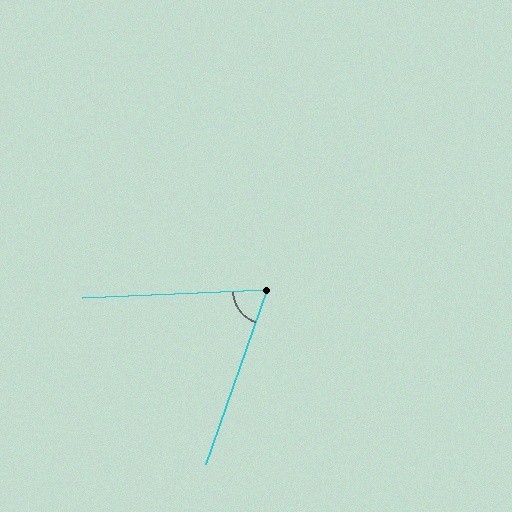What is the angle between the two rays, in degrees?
Approximately 68 degrees.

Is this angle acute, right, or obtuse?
It is acute.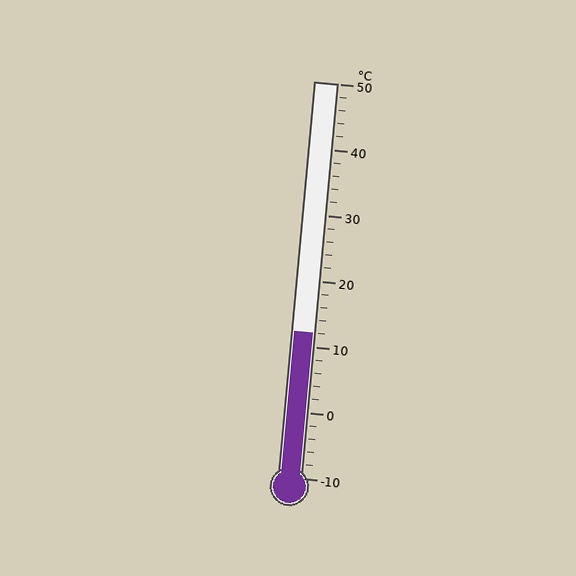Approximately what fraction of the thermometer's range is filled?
The thermometer is filled to approximately 35% of its range.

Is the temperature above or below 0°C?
The temperature is above 0°C.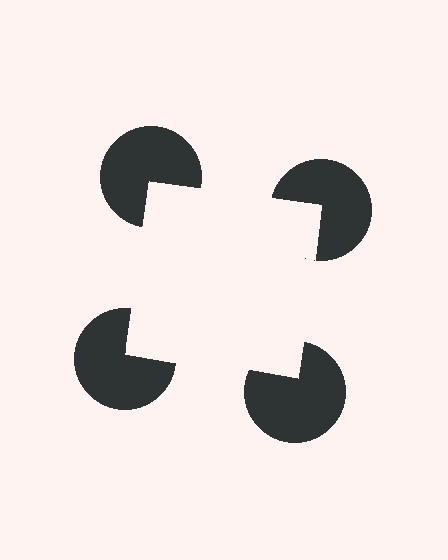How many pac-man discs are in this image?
There are 4 — one at each vertex of the illusory square.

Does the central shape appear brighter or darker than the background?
It typically appears slightly brighter than the background, even though no actual brightness change is drawn.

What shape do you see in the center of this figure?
An illusory square — its edges are inferred from the aligned wedge cuts in the pac-man discs, not physically drawn.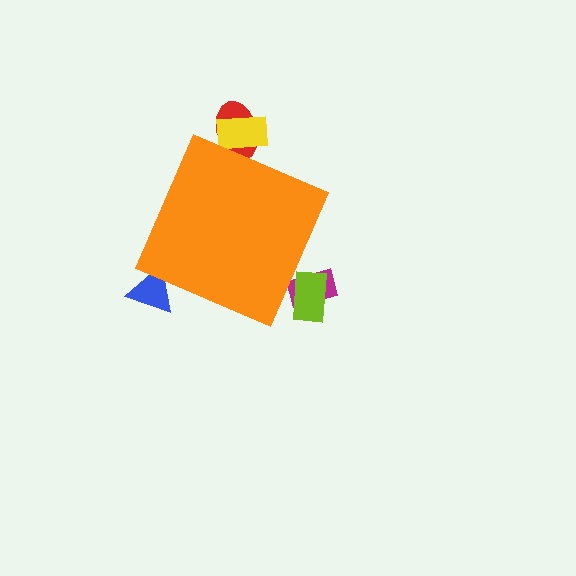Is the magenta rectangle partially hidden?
Yes, the magenta rectangle is partially hidden behind the orange diamond.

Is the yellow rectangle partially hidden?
Yes, the yellow rectangle is partially hidden behind the orange diamond.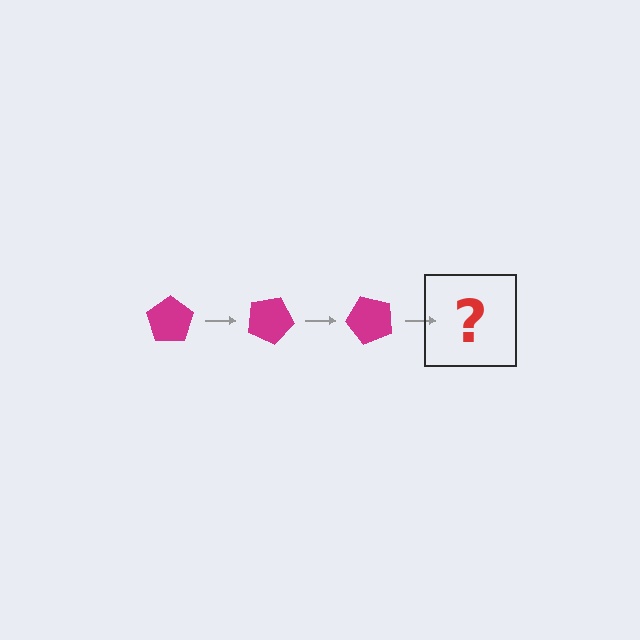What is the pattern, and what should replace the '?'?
The pattern is that the pentagon rotates 25 degrees each step. The '?' should be a magenta pentagon rotated 75 degrees.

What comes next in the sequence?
The next element should be a magenta pentagon rotated 75 degrees.